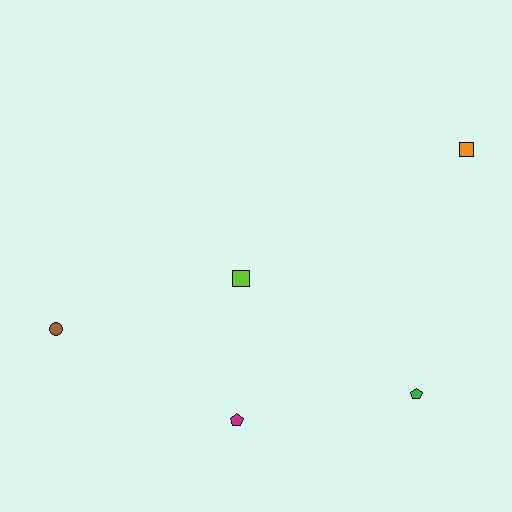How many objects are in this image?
There are 5 objects.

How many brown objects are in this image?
There is 1 brown object.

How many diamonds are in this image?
There are no diamonds.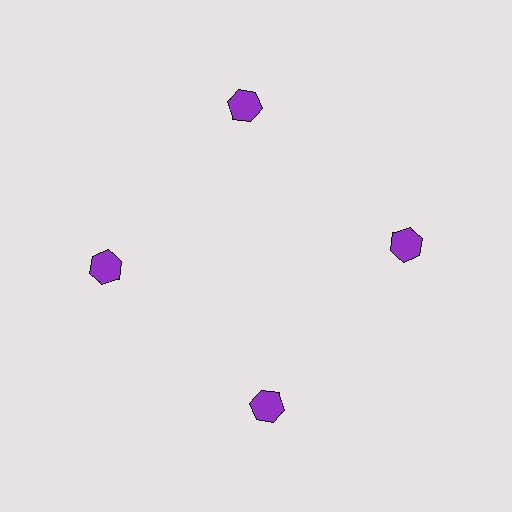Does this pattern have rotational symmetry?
Yes, this pattern has 4-fold rotational symmetry. It looks the same after rotating 90 degrees around the center.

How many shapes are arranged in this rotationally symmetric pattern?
There are 4 shapes, arranged in 4 groups of 1.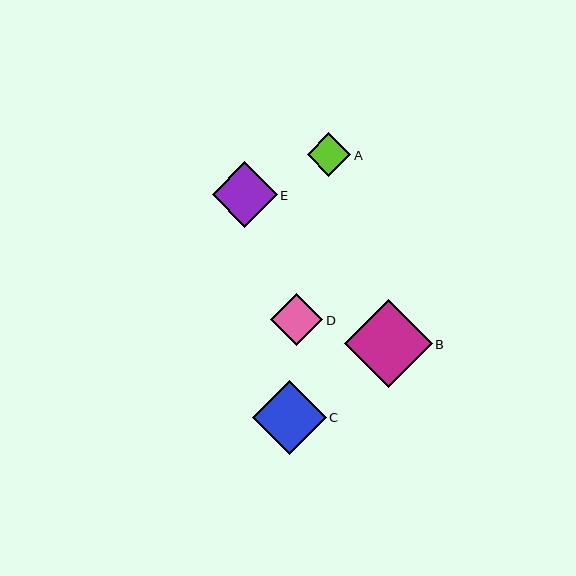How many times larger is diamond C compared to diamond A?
Diamond C is approximately 1.7 times the size of diamond A.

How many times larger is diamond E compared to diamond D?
Diamond E is approximately 1.3 times the size of diamond D.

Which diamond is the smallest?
Diamond A is the smallest with a size of approximately 43 pixels.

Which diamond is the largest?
Diamond B is the largest with a size of approximately 88 pixels.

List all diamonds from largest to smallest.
From largest to smallest: B, C, E, D, A.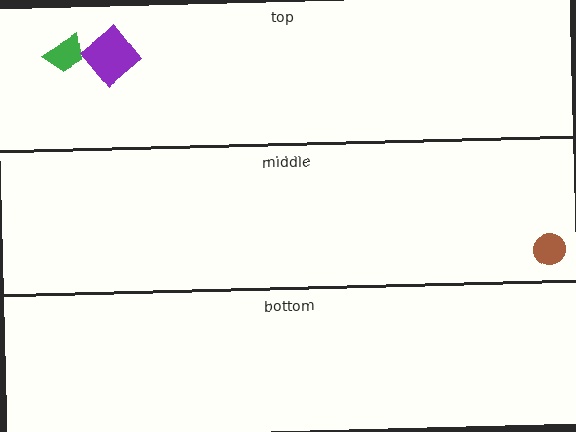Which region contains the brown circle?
The middle region.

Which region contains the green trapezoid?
The top region.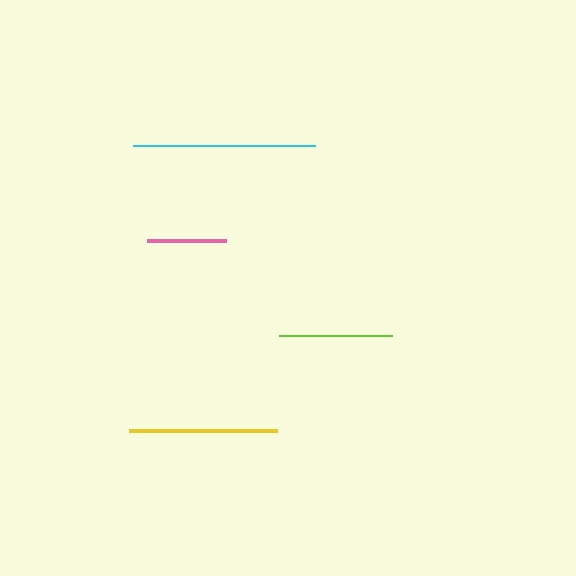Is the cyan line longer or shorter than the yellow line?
The cyan line is longer than the yellow line.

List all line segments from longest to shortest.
From longest to shortest: cyan, yellow, lime, pink.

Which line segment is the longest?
The cyan line is the longest at approximately 182 pixels.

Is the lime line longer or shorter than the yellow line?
The yellow line is longer than the lime line.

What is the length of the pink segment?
The pink segment is approximately 79 pixels long.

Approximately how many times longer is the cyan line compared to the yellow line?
The cyan line is approximately 1.2 times the length of the yellow line.